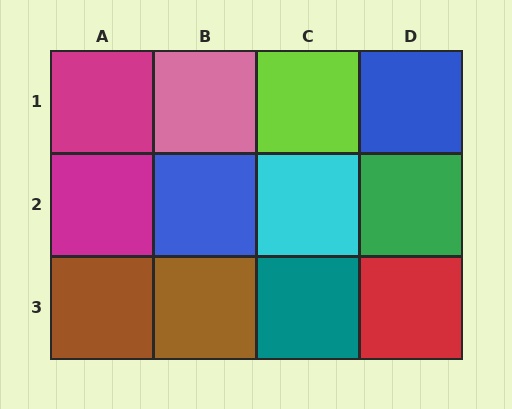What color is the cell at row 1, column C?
Lime.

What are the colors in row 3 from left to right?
Brown, brown, teal, red.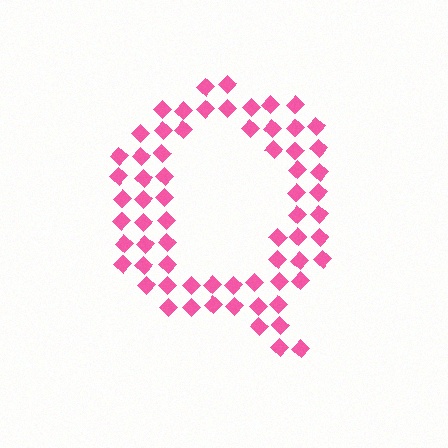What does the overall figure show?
The overall figure shows the letter Q.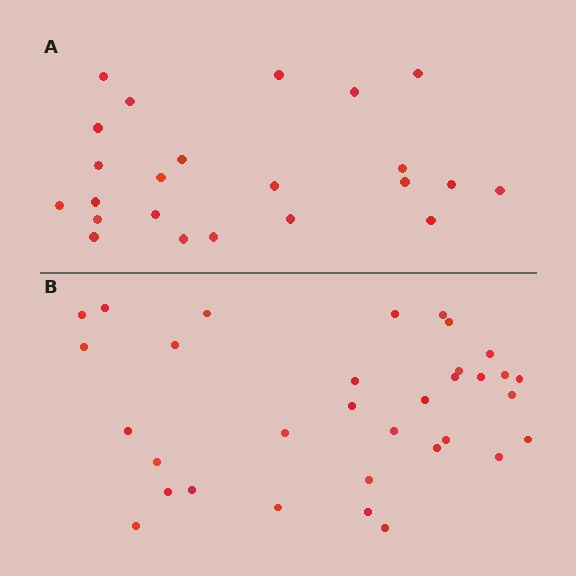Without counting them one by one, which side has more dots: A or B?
Region B (the bottom region) has more dots.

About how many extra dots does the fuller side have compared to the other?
Region B has roughly 10 or so more dots than region A.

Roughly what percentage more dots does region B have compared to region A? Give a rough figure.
About 45% more.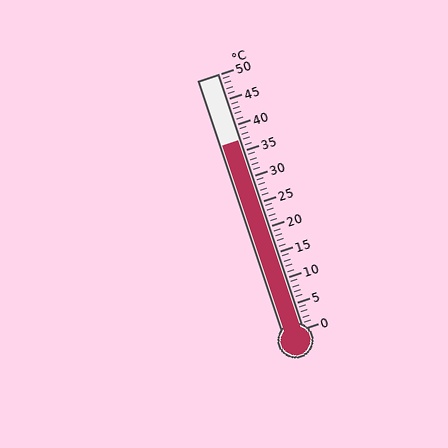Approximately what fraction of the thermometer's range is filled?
The thermometer is filled to approximately 75% of its range.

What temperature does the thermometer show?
The thermometer shows approximately 37°C.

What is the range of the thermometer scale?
The thermometer scale ranges from 0°C to 50°C.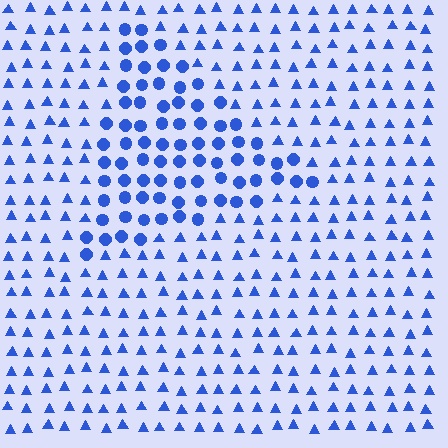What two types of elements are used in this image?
The image uses circles inside the triangle region and triangles outside it.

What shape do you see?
I see a triangle.